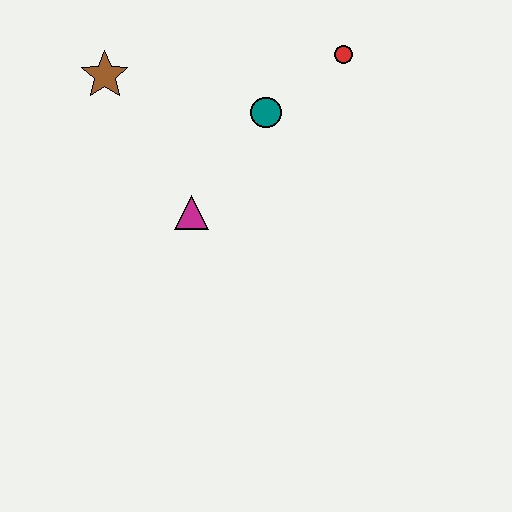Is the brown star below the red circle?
Yes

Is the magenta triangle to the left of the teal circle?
Yes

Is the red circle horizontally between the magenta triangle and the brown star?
No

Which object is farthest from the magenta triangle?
The red circle is farthest from the magenta triangle.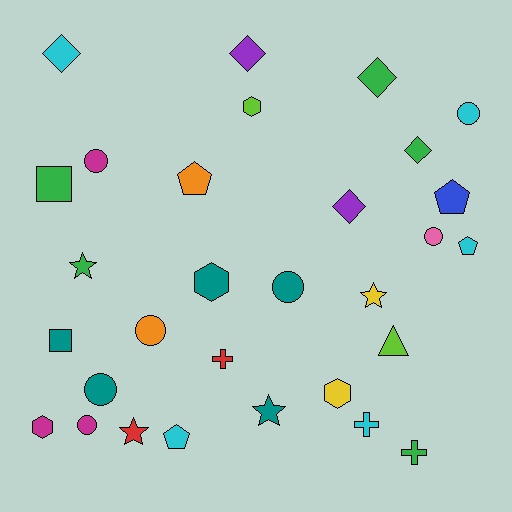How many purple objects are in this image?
There are 2 purple objects.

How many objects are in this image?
There are 30 objects.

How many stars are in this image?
There are 4 stars.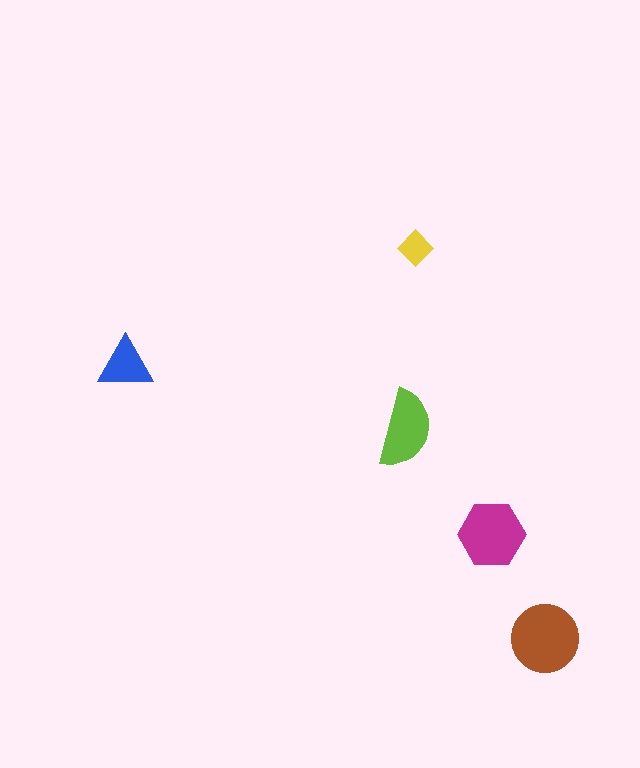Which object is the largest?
The brown circle.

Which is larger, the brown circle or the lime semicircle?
The brown circle.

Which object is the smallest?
The yellow diamond.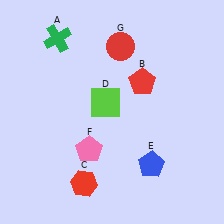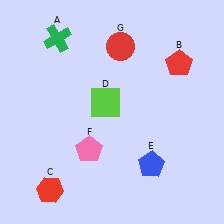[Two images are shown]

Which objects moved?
The objects that moved are: the red pentagon (B), the red hexagon (C).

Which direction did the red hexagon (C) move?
The red hexagon (C) moved left.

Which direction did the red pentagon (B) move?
The red pentagon (B) moved right.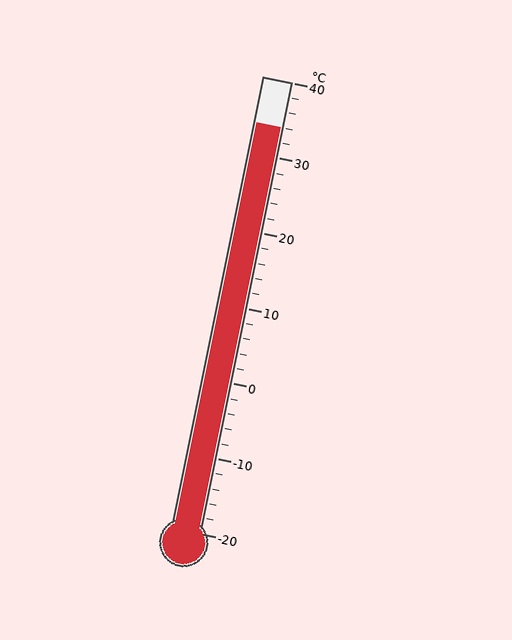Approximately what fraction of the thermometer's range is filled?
The thermometer is filled to approximately 90% of its range.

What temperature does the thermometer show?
The thermometer shows approximately 34°C.